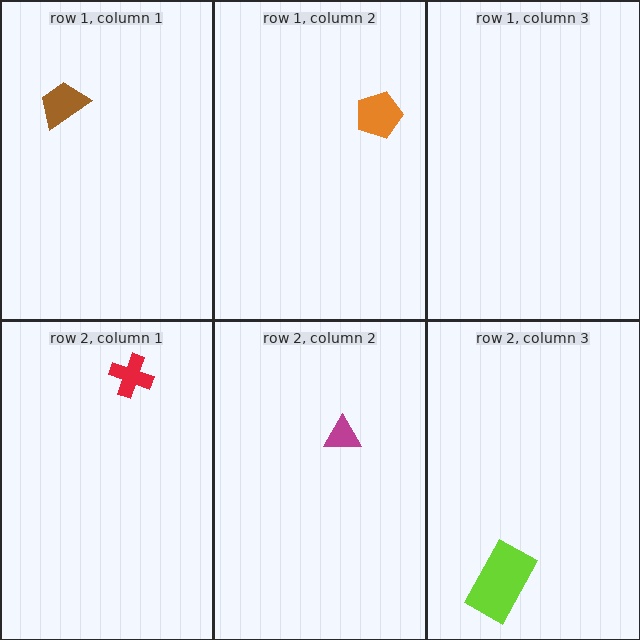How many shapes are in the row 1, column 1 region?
1.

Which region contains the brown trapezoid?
The row 1, column 1 region.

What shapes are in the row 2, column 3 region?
The lime rectangle.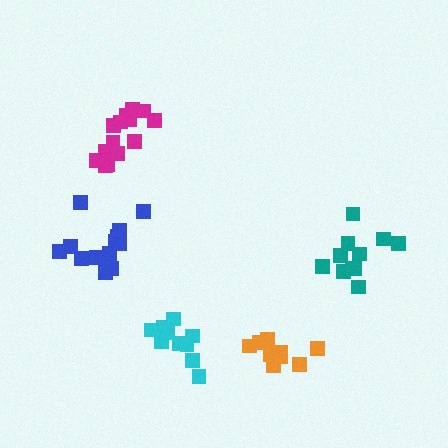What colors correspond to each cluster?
The clusters are colored: magenta, blue, teal, cyan, orange.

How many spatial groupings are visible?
There are 5 spatial groupings.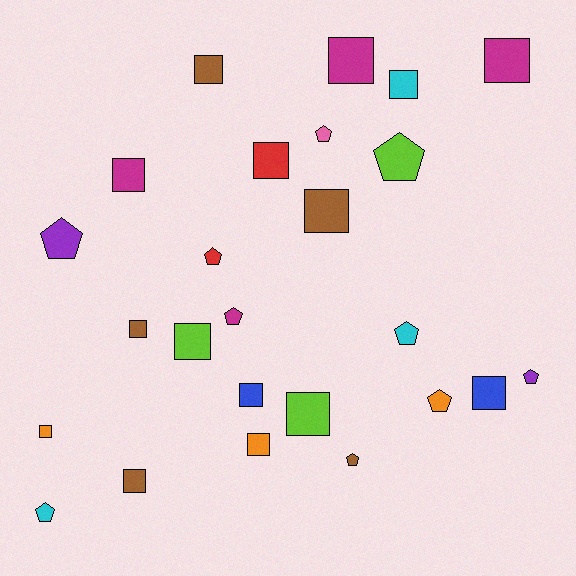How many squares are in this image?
There are 15 squares.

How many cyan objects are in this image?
There are 3 cyan objects.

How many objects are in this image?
There are 25 objects.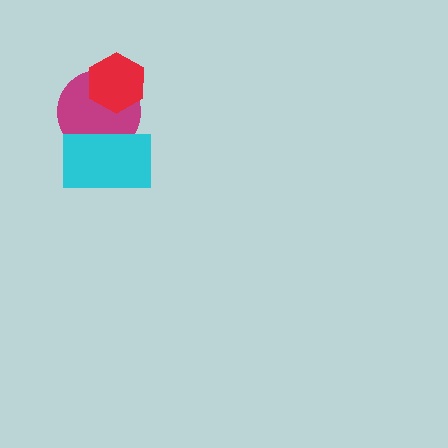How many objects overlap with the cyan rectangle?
1 object overlaps with the cyan rectangle.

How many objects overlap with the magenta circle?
2 objects overlap with the magenta circle.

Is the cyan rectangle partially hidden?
No, no other shape covers it.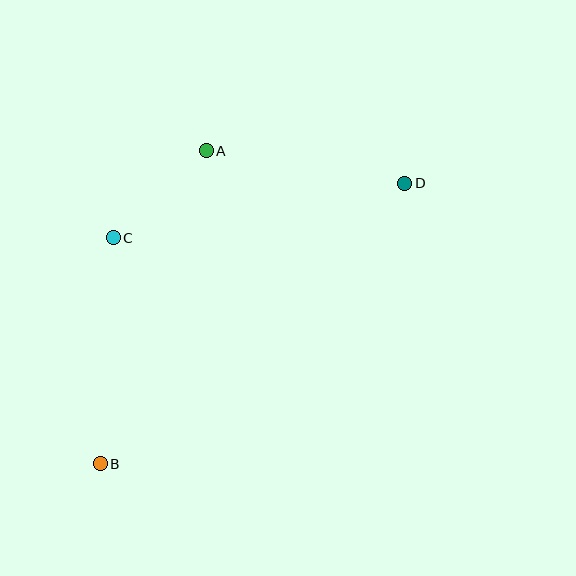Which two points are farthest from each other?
Points B and D are farthest from each other.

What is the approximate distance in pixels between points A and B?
The distance between A and B is approximately 331 pixels.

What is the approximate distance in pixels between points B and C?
The distance between B and C is approximately 227 pixels.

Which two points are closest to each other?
Points A and C are closest to each other.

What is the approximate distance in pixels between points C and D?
The distance between C and D is approximately 296 pixels.